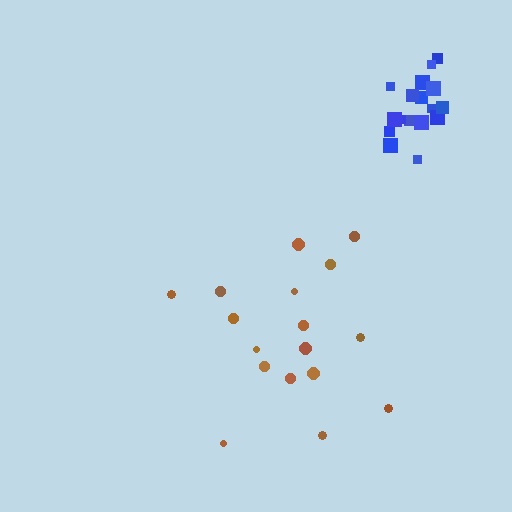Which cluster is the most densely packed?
Blue.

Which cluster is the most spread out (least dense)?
Brown.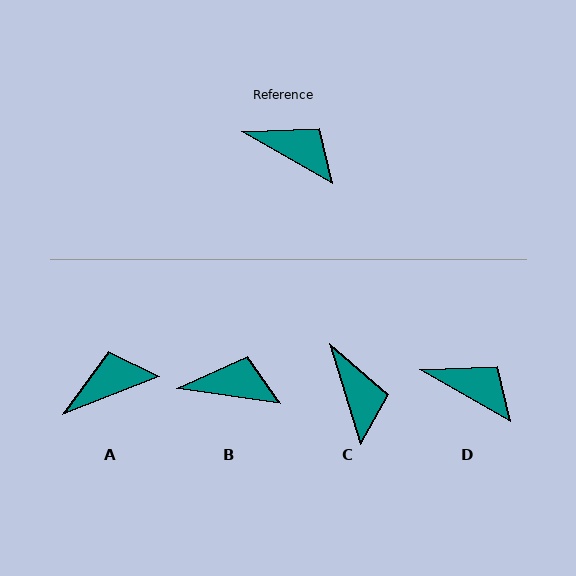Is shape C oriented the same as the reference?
No, it is off by about 43 degrees.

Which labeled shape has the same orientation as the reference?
D.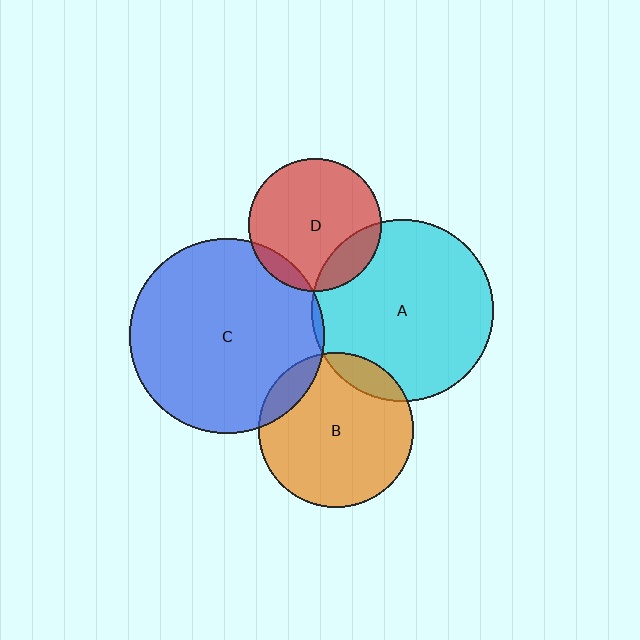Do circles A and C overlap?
Yes.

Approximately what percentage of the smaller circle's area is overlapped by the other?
Approximately 5%.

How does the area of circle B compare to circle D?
Approximately 1.4 times.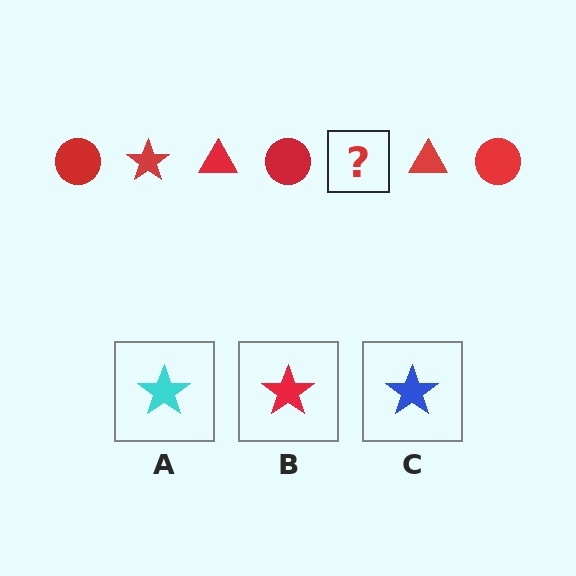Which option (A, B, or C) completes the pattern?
B.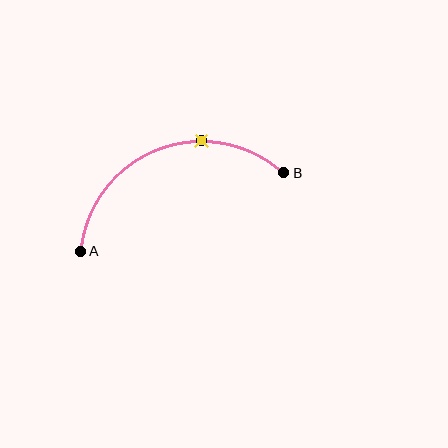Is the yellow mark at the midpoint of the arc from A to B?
No. The yellow mark lies on the arc but is closer to endpoint B. The arc midpoint would be at the point on the curve equidistant along the arc from both A and B.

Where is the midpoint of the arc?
The arc midpoint is the point on the curve farthest from the straight line joining A and B. It sits above that line.